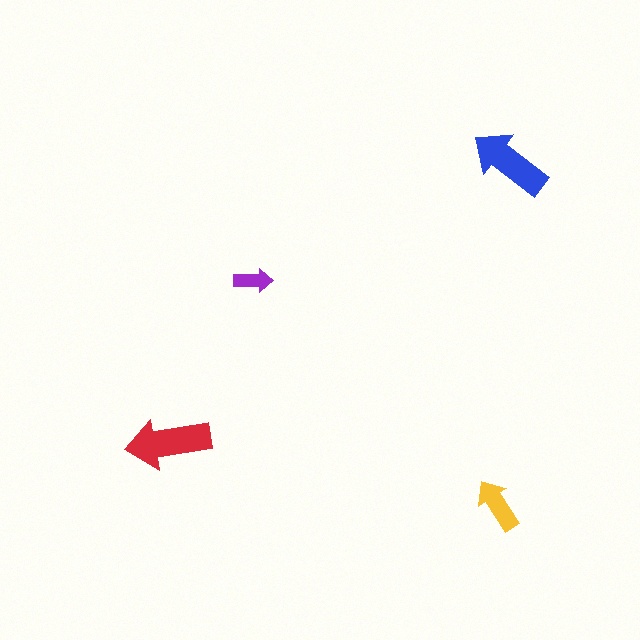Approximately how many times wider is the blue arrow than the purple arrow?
About 2 times wider.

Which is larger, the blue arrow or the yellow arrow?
The blue one.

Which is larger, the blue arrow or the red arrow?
The red one.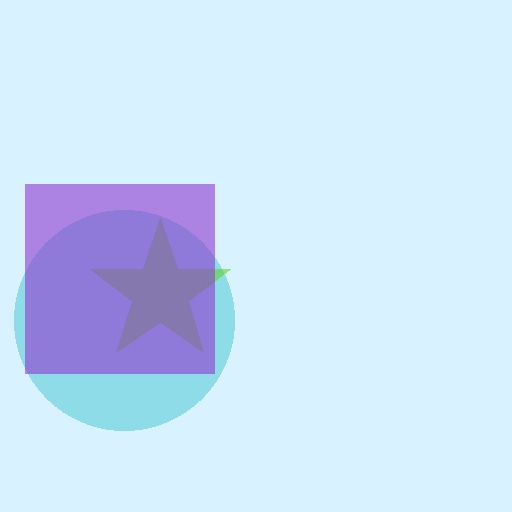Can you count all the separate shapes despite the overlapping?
Yes, there are 3 separate shapes.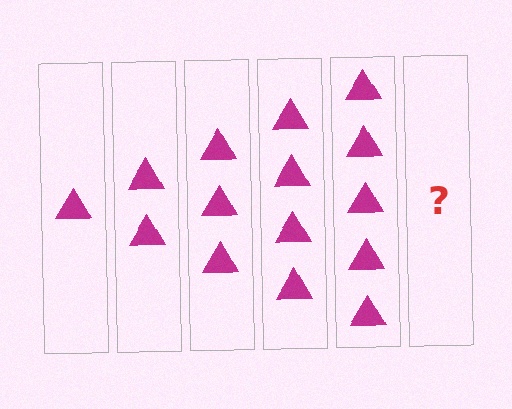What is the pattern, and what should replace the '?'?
The pattern is that each step adds one more triangle. The '?' should be 6 triangles.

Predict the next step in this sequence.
The next step is 6 triangles.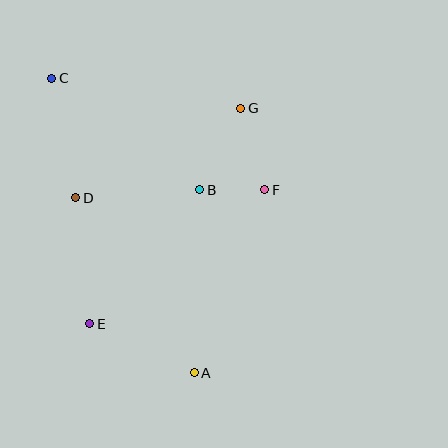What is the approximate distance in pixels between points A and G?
The distance between A and G is approximately 269 pixels.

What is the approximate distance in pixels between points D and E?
The distance between D and E is approximately 127 pixels.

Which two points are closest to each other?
Points B and F are closest to each other.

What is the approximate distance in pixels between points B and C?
The distance between B and C is approximately 185 pixels.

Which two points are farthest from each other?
Points A and C are farthest from each other.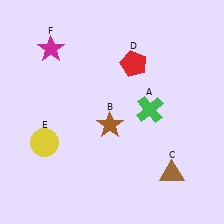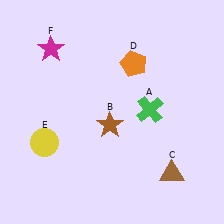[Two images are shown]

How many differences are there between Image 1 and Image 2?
There is 1 difference between the two images.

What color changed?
The pentagon (D) changed from red in Image 1 to orange in Image 2.